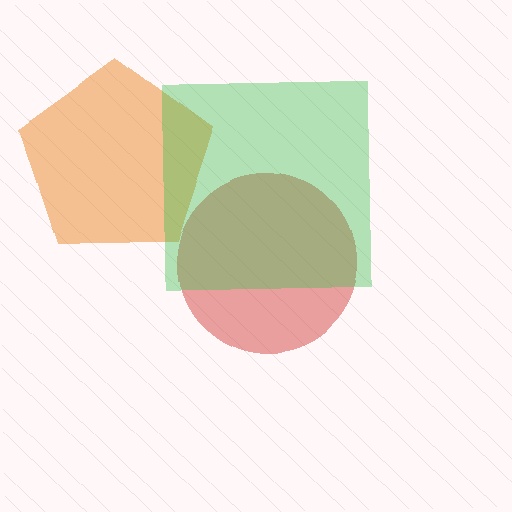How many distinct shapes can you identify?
There are 3 distinct shapes: a red circle, an orange pentagon, a green square.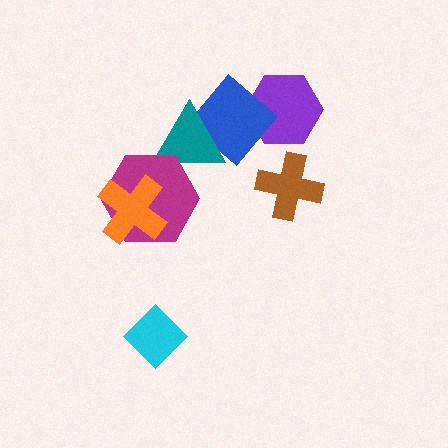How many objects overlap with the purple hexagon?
1 object overlaps with the purple hexagon.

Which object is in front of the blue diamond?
The teal triangle is in front of the blue diamond.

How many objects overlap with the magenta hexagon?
2 objects overlap with the magenta hexagon.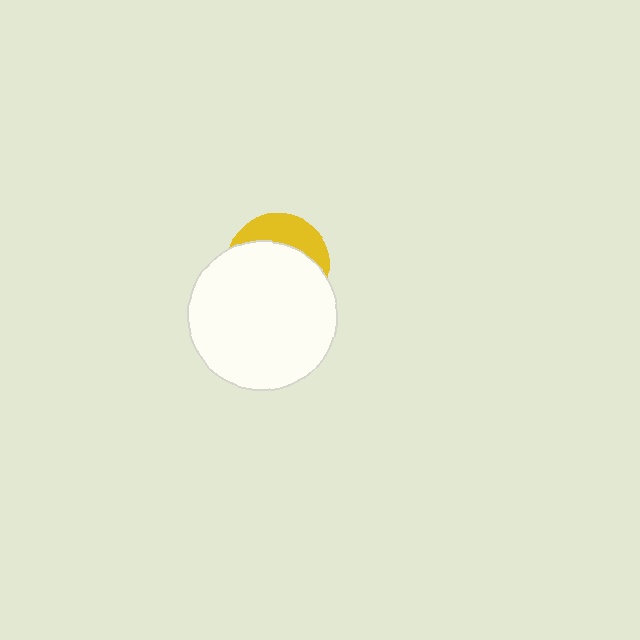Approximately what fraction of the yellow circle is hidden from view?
Roughly 69% of the yellow circle is hidden behind the white circle.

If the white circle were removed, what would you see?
You would see the complete yellow circle.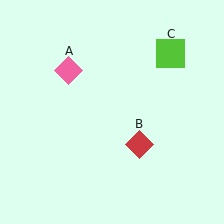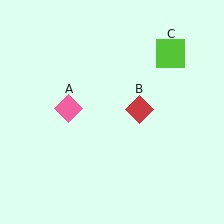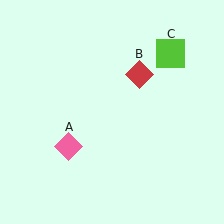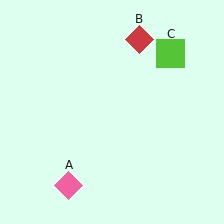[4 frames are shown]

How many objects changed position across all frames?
2 objects changed position: pink diamond (object A), red diamond (object B).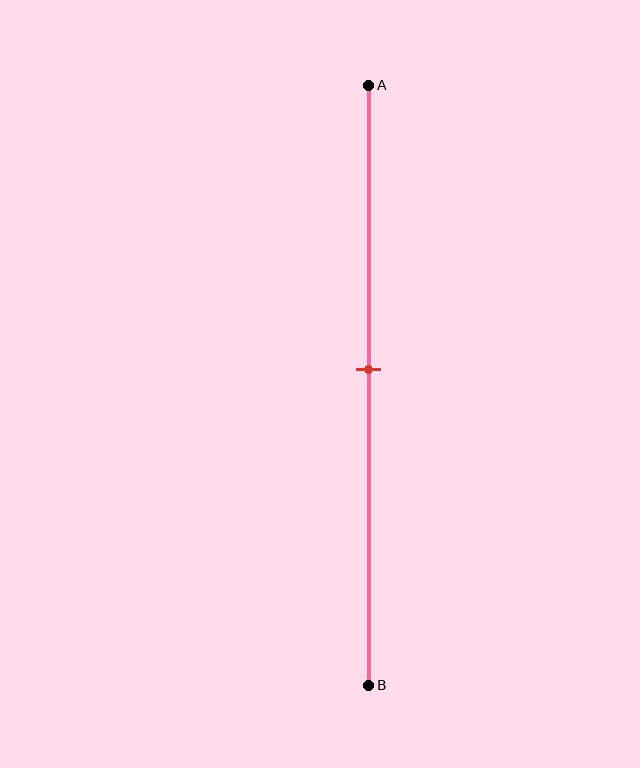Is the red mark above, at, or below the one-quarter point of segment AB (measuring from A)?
The red mark is below the one-quarter point of segment AB.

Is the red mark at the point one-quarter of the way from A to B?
No, the mark is at about 45% from A, not at the 25% one-quarter point.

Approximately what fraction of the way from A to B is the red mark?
The red mark is approximately 45% of the way from A to B.